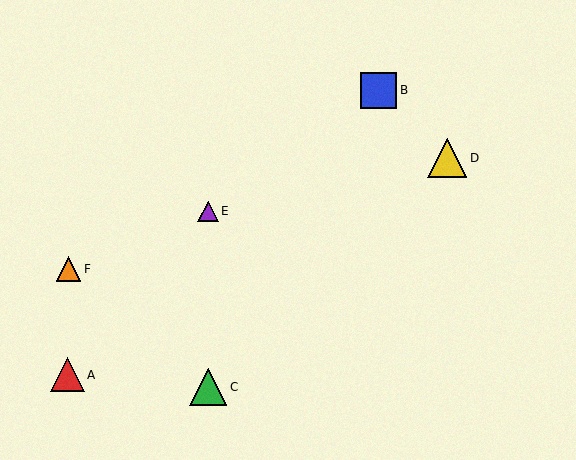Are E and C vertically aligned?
Yes, both are at x≈208.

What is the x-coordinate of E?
Object E is at x≈208.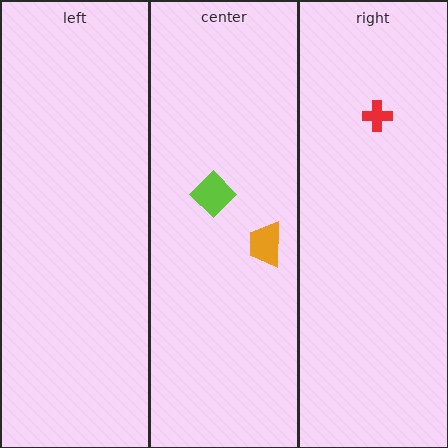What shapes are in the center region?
The orange trapezoid, the lime diamond.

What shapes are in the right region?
The red cross.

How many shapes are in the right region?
1.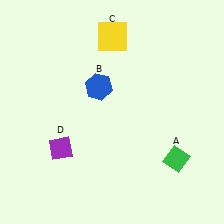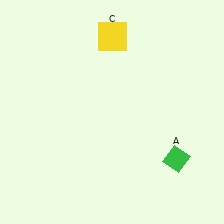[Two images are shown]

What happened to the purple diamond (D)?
The purple diamond (D) was removed in Image 2. It was in the bottom-left area of Image 1.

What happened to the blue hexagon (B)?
The blue hexagon (B) was removed in Image 2. It was in the top-left area of Image 1.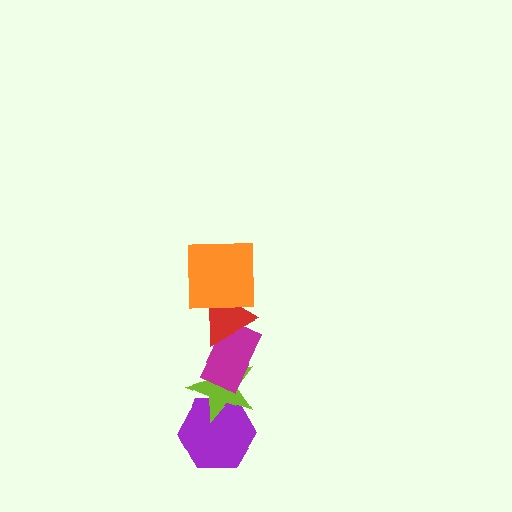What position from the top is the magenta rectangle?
The magenta rectangle is 3rd from the top.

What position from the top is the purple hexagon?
The purple hexagon is 5th from the top.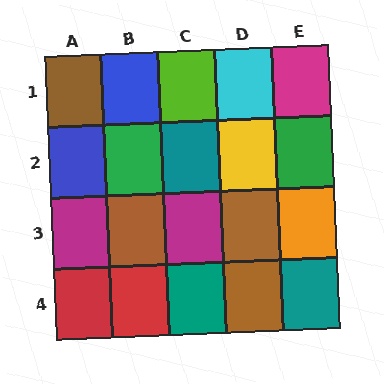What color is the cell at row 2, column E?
Green.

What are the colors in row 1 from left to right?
Brown, blue, lime, cyan, magenta.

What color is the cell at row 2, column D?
Yellow.